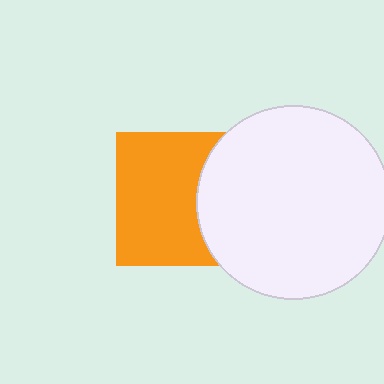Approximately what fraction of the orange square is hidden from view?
Roughly 34% of the orange square is hidden behind the white circle.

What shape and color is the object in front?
The object in front is a white circle.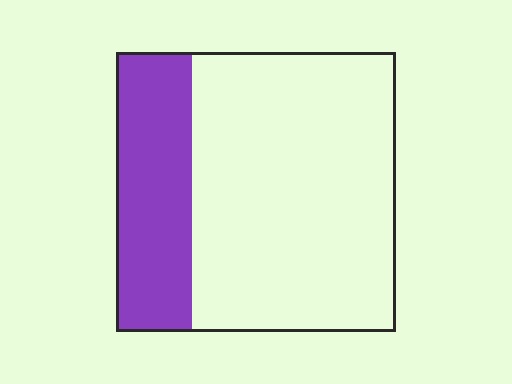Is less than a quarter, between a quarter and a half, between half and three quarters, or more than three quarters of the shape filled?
Between a quarter and a half.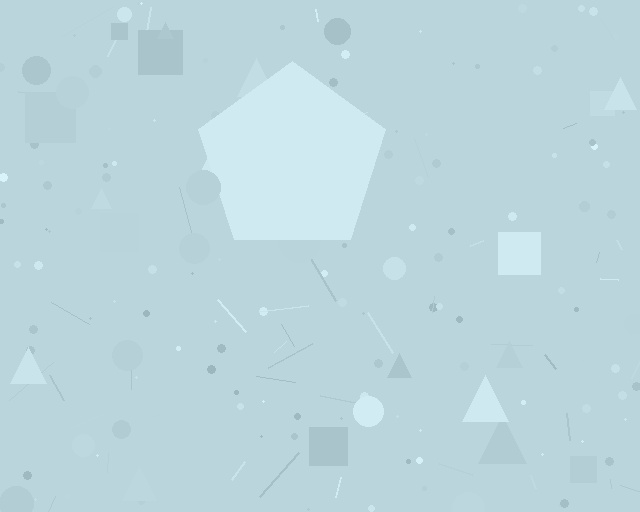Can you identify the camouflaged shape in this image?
The camouflaged shape is a pentagon.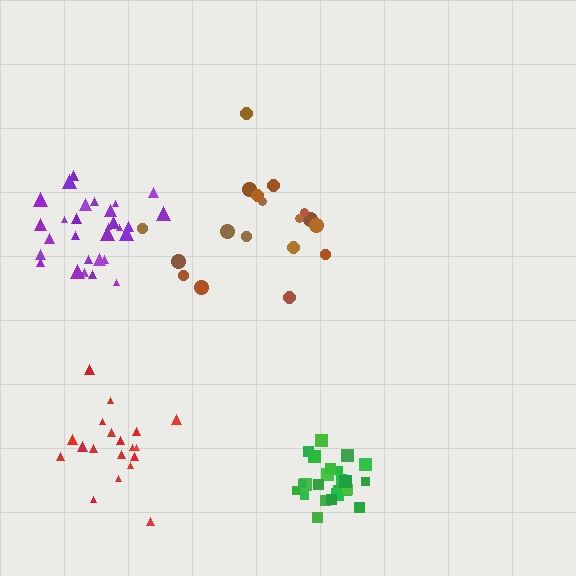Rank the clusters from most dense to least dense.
green, purple, red, brown.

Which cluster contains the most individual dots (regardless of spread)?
Purple (30).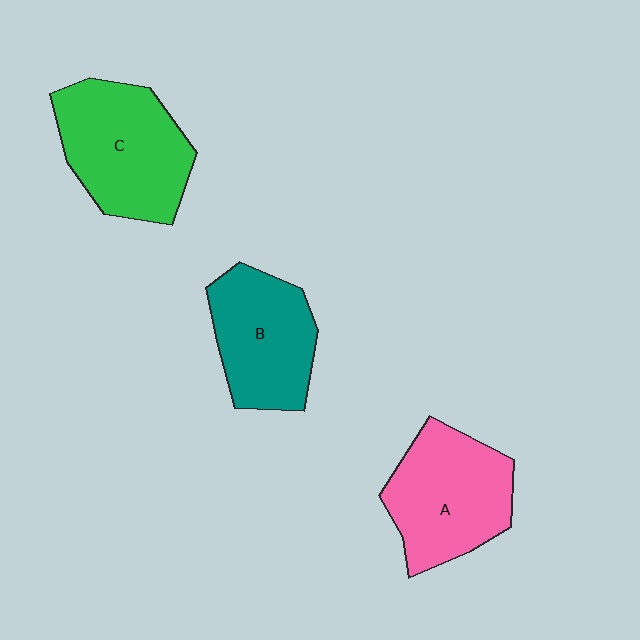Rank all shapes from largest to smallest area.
From largest to smallest: C (green), A (pink), B (teal).